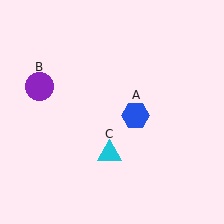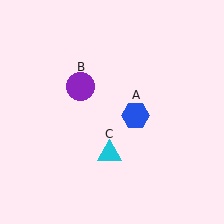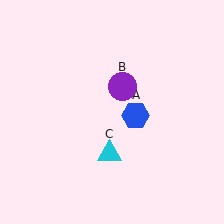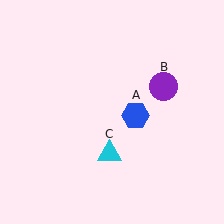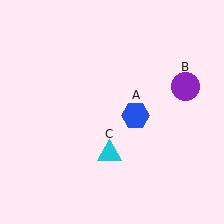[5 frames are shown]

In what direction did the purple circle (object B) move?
The purple circle (object B) moved right.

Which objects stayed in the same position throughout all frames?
Blue hexagon (object A) and cyan triangle (object C) remained stationary.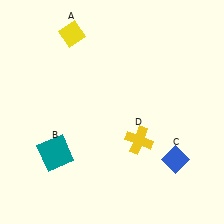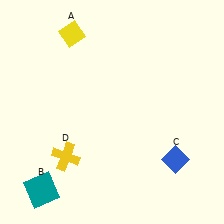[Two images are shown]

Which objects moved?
The objects that moved are: the teal square (B), the yellow cross (D).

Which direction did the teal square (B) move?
The teal square (B) moved down.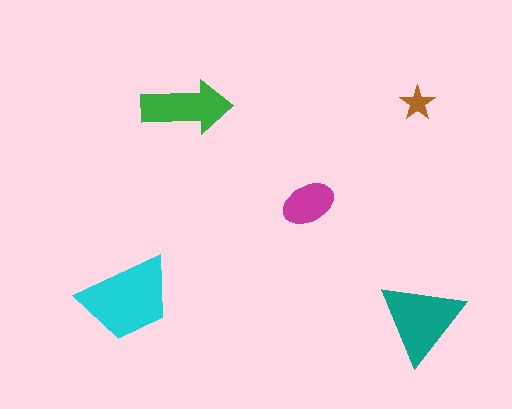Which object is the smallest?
The brown star.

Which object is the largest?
The cyan trapezoid.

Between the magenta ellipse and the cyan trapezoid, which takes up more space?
The cyan trapezoid.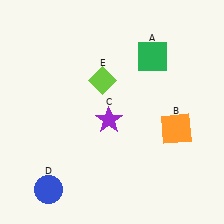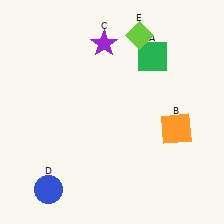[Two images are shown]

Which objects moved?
The objects that moved are: the purple star (C), the lime diamond (E).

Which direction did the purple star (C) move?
The purple star (C) moved up.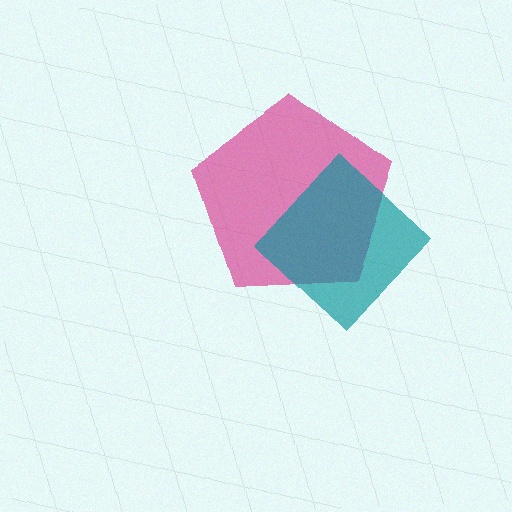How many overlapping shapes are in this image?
There are 2 overlapping shapes in the image.